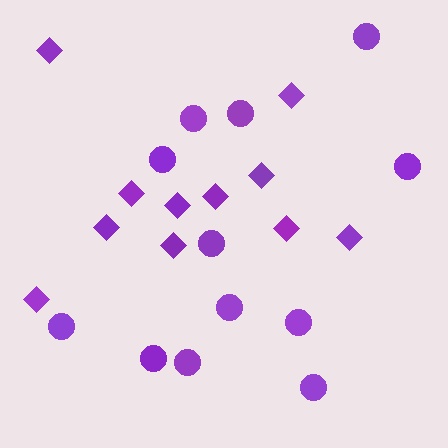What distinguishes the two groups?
There are 2 groups: one group of diamonds (11) and one group of circles (12).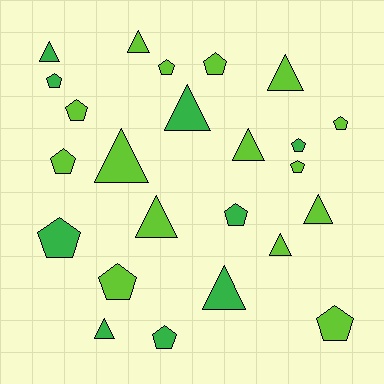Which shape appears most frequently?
Pentagon, with 13 objects.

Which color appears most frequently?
Lime, with 15 objects.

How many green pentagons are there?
There are 5 green pentagons.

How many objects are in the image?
There are 24 objects.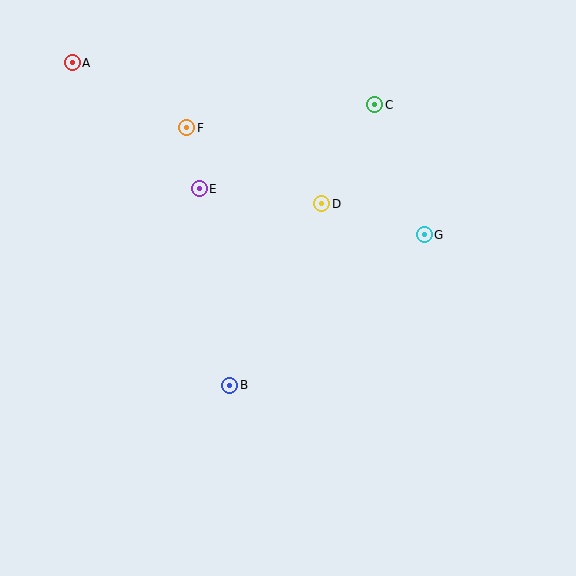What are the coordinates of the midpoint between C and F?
The midpoint between C and F is at (281, 116).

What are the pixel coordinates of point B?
Point B is at (230, 385).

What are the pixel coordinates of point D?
Point D is at (322, 204).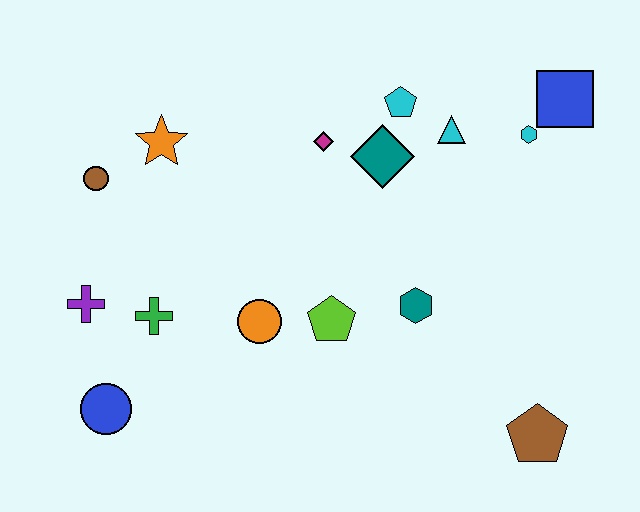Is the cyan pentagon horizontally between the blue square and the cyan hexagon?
No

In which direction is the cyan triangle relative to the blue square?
The cyan triangle is to the left of the blue square.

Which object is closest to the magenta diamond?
The teal diamond is closest to the magenta diamond.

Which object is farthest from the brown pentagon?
The brown circle is farthest from the brown pentagon.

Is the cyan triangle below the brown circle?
No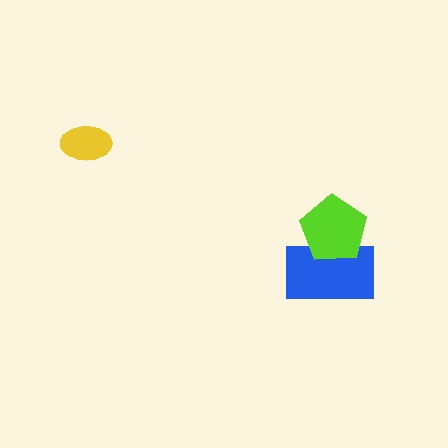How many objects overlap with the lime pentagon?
1 object overlaps with the lime pentagon.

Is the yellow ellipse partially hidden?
No, no other shape covers it.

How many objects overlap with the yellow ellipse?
0 objects overlap with the yellow ellipse.